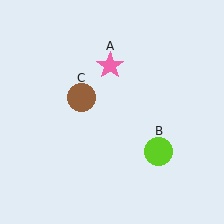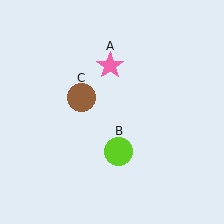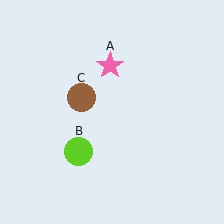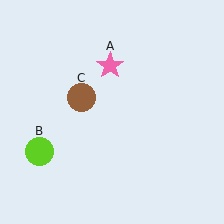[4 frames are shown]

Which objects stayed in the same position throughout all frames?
Pink star (object A) and brown circle (object C) remained stationary.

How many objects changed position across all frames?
1 object changed position: lime circle (object B).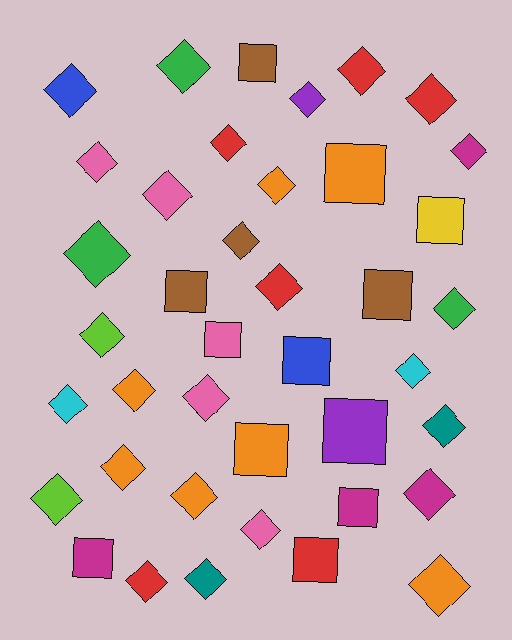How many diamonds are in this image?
There are 28 diamonds.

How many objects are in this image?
There are 40 objects.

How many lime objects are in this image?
There are 2 lime objects.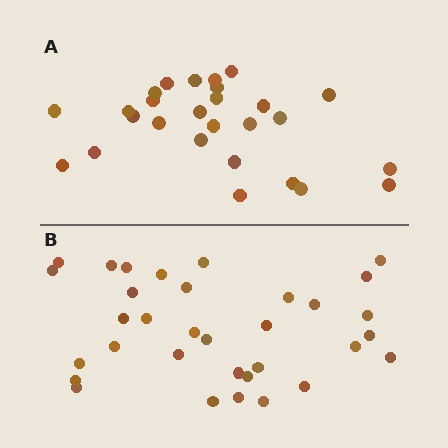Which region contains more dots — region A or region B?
Region B (the bottom region) has more dots.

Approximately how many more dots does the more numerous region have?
Region B has about 6 more dots than region A.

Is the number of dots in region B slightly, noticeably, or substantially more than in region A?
Region B has only slightly more — the two regions are fairly close. The ratio is roughly 1.2 to 1.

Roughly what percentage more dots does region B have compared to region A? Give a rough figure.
About 20% more.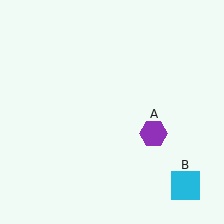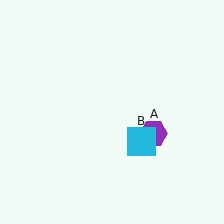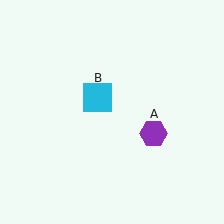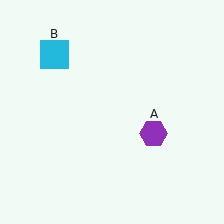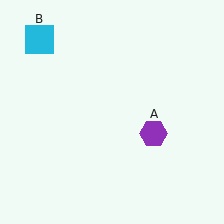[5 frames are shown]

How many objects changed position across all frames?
1 object changed position: cyan square (object B).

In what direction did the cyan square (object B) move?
The cyan square (object B) moved up and to the left.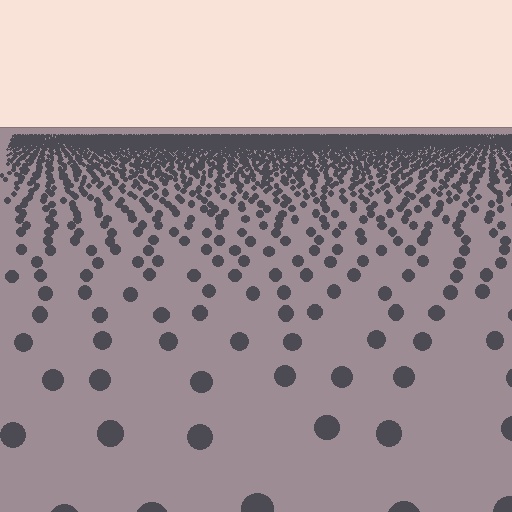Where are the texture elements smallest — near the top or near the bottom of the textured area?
Near the top.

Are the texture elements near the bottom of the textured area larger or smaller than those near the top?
Larger. Near the bottom, elements are closer to the viewer and appear at a bigger on-screen size.